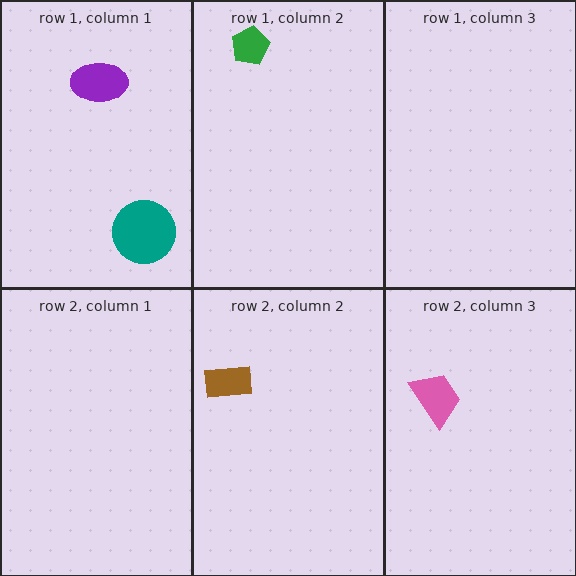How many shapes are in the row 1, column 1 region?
2.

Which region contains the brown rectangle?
The row 2, column 2 region.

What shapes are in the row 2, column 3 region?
The pink trapezoid.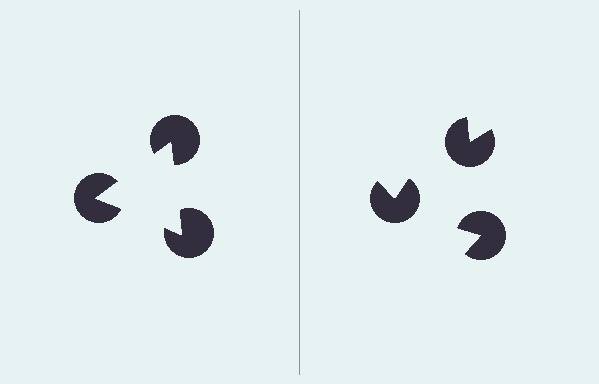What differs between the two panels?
The pac-man discs are positioned identically on both sides; only the wedge orientations differ. On the left they align to a triangle; on the right they are misaligned.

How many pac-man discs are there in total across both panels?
6 — 3 on each side.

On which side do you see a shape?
An illusory triangle appears on the left side. On the right side the wedge cuts are rotated, so no coherent shape forms.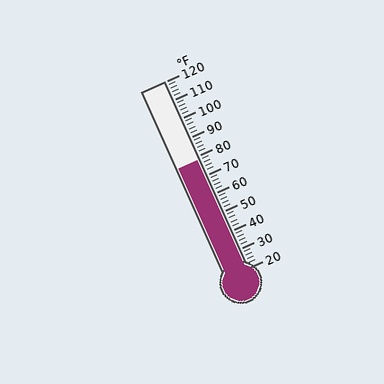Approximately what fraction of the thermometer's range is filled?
The thermometer is filled to approximately 60% of its range.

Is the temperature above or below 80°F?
The temperature is below 80°F.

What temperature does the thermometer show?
The thermometer shows approximately 78°F.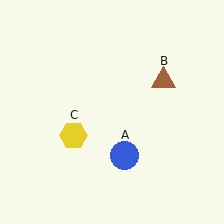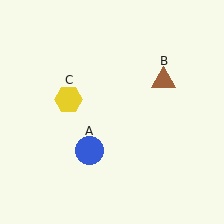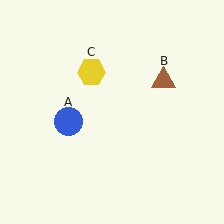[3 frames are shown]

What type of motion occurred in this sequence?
The blue circle (object A), yellow hexagon (object C) rotated clockwise around the center of the scene.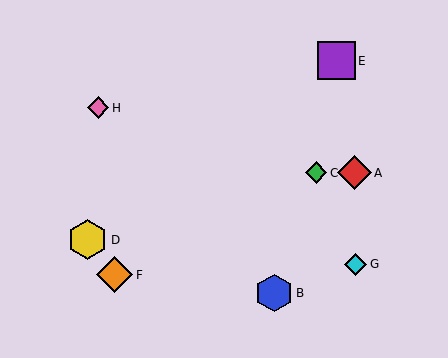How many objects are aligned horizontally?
2 objects (A, C) are aligned horizontally.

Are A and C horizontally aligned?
Yes, both are at y≈173.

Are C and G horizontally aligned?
No, C is at y≈173 and G is at y≈264.